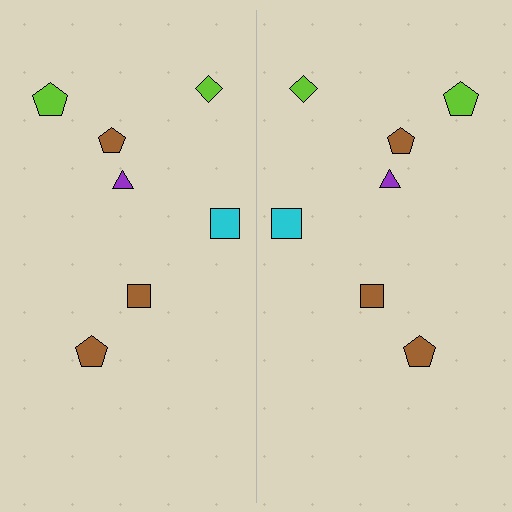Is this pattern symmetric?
Yes, this pattern has bilateral (reflection) symmetry.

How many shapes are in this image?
There are 14 shapes in this image.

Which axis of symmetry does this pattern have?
The pattern has a vertical axis of symmetry running through the center of the image.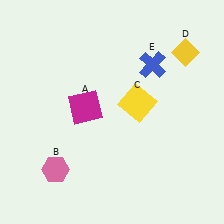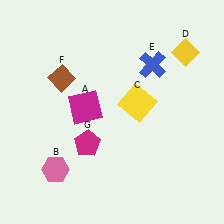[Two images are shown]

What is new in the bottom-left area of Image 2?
A magenta pentagon (G) was added in the bottom-left area of Image 2.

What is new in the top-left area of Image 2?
A brown diamond (F) was added in the top-left area of Image 2.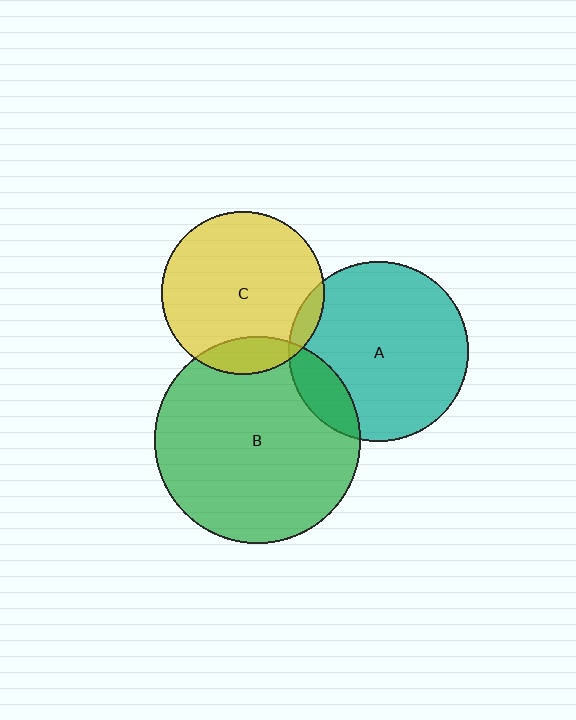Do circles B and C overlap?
Yes.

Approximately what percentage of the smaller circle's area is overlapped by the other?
Approximately 15%.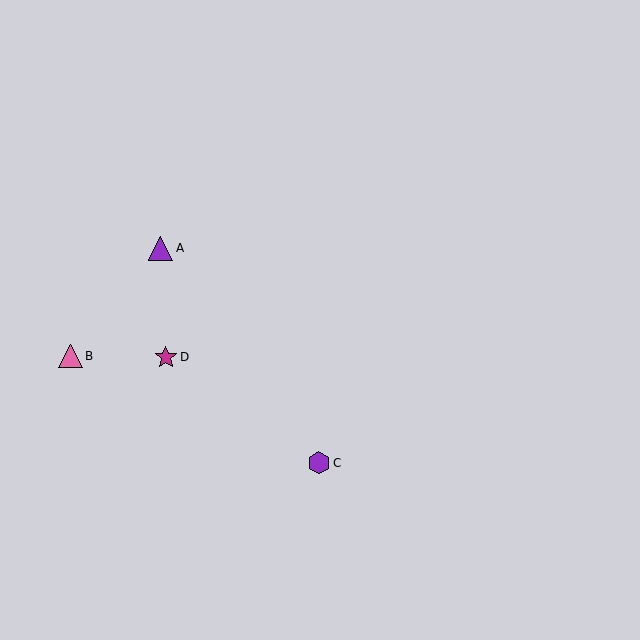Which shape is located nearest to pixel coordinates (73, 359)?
The pink triangle (labeled B) at (70, 356) is nearest to that location.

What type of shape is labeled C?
Shape C is a purple hexagon.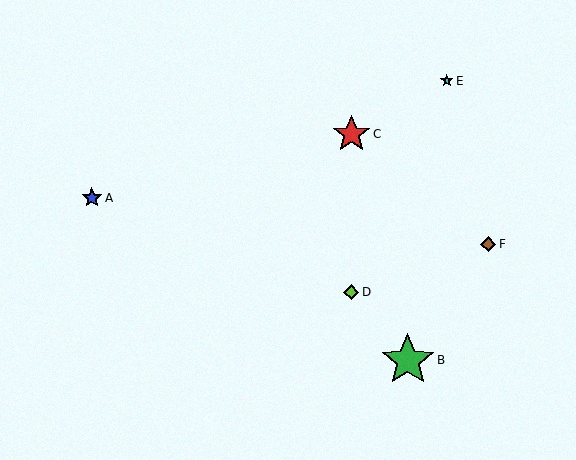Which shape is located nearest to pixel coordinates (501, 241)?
The brown diamond (labeled F) at (488, 244) is nearest to that location.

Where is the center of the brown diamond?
The center of the brown diamond is at (488, 244).